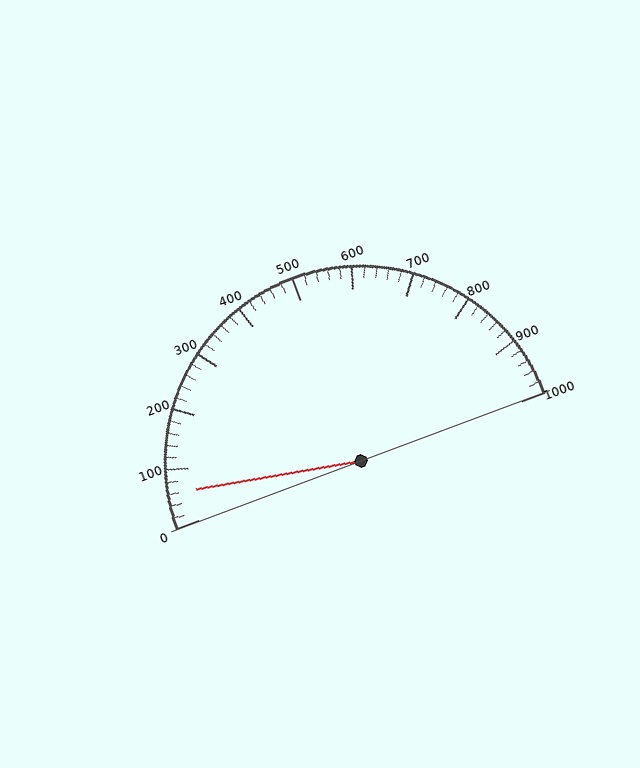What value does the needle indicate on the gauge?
The needle indicates approximately 60.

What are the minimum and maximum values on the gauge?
The gauge ranges from 0 to 1000.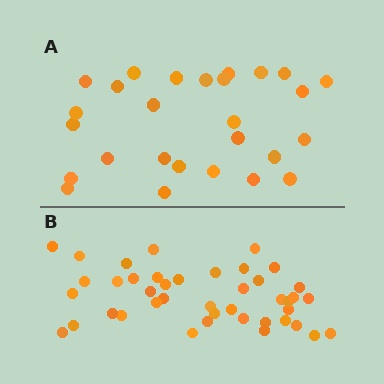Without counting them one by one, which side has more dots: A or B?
Region B (the bottom region) has more dots.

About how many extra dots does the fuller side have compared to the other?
Region B has approximately 15 more dots than region A.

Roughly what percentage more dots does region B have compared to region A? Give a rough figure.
About 55% more.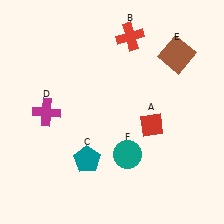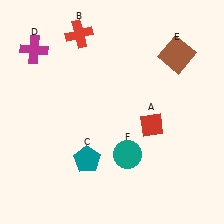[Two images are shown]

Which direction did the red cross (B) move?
The red cross (B) moved left.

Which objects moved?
The objects that moved are: the red cross (B), the magenta cross (D).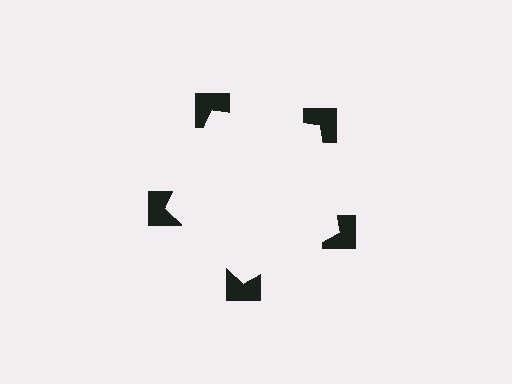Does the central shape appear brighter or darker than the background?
It typically appears slightly brighter than the background, even though no actual brightness change is drawn.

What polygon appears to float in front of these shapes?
An illusory pentagon — its edges are inferred from the aligned wedge cuts in the notched squares, not physically drawn.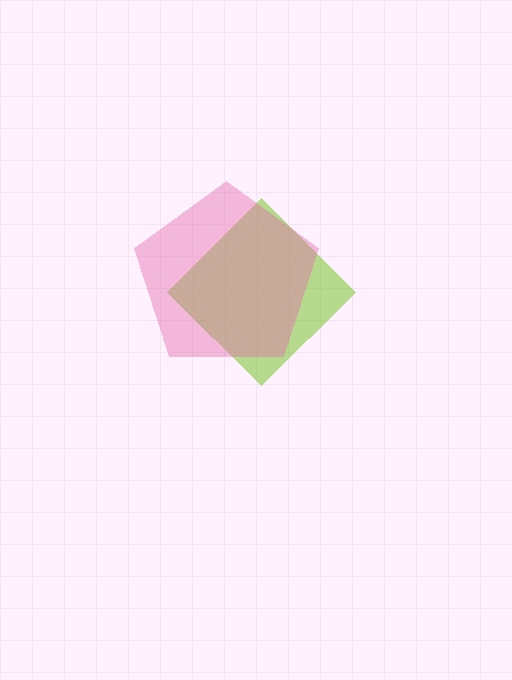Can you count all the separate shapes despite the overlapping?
Yes, there are 2 separate shapes.